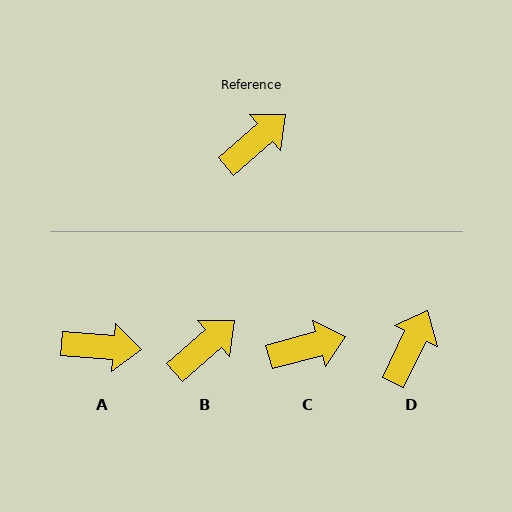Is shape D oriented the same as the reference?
No, it is off by about 23 degrees.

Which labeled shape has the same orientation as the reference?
B.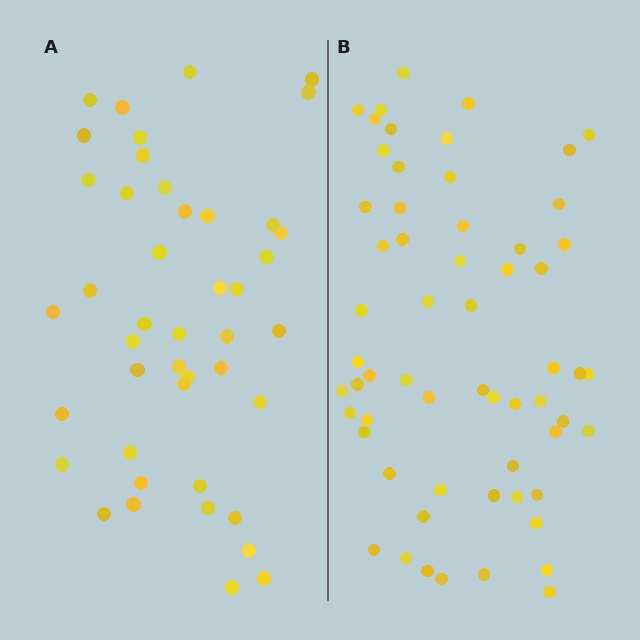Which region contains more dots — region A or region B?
Region B (the right region) has more dots.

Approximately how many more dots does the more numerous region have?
Region B has approximately 15 more dots than region A.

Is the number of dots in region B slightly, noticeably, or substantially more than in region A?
Region B has noticeably more, but not dramatically so. The ratio is roughly 1.4 to 1.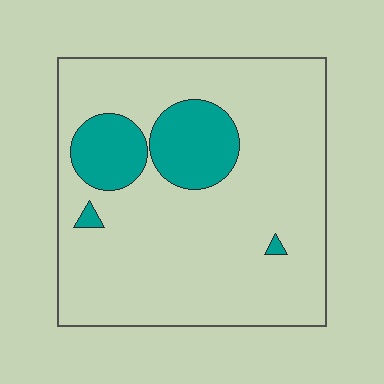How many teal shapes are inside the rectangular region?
4.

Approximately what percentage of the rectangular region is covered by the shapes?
Approximately 15%.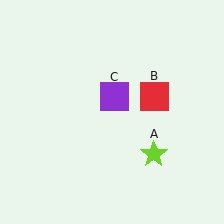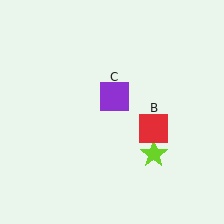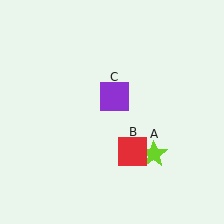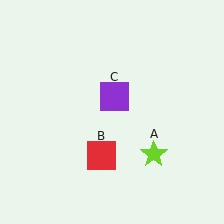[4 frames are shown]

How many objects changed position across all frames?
1 object changed position: red square (object B).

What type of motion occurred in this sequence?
The red square (object B) rotated clockwise around the center of the scene.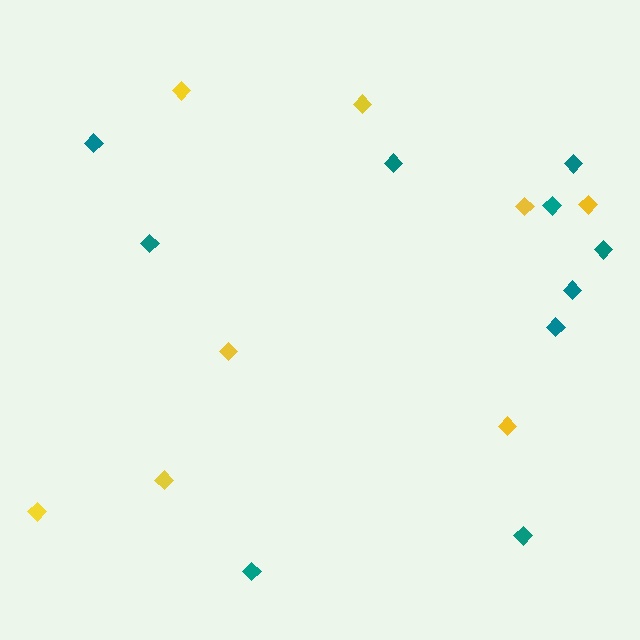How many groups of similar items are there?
There are 2 groups: one group of teal diamonds (10) and one group of yellow diamonds (8).